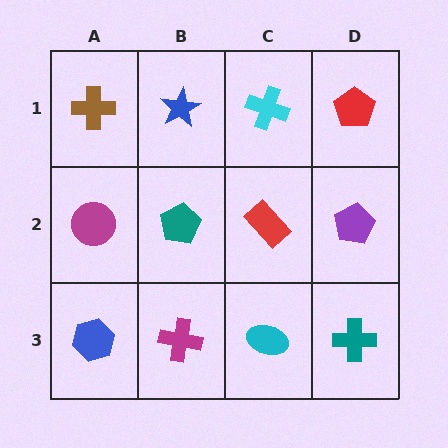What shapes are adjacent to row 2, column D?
A red pentagon (row 1, column D), a teal cross (row 3, column D), a red rectangle (row 2, column C).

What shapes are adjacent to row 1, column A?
A magenta circle (row 2, column A), a blue star (row 1, column B).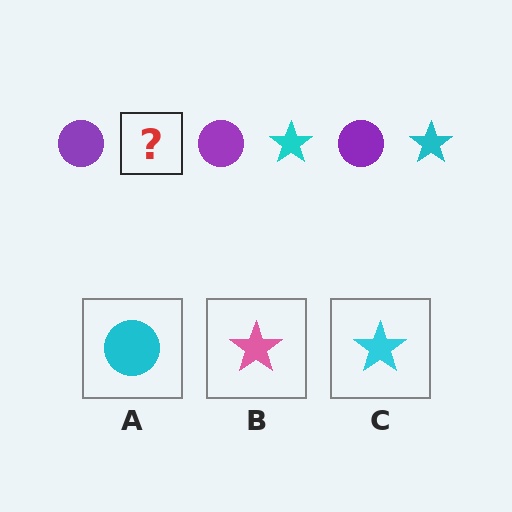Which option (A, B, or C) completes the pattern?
C.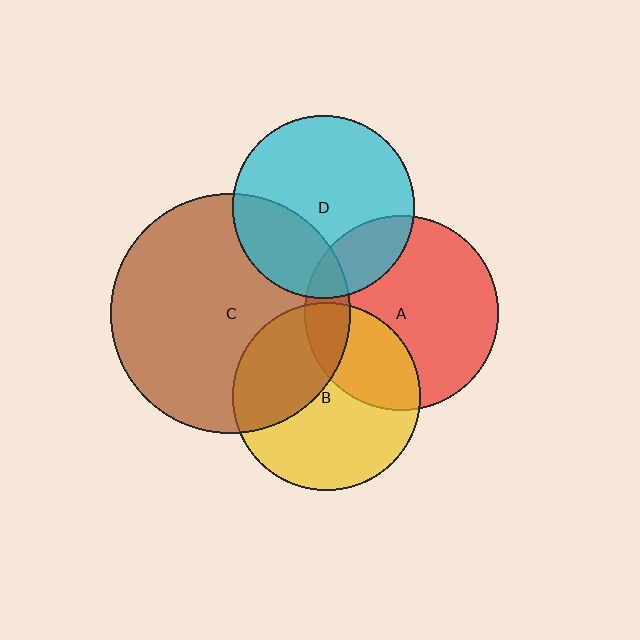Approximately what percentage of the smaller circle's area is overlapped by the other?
Approximately 20%.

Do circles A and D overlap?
Yes.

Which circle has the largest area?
Circle C (brown).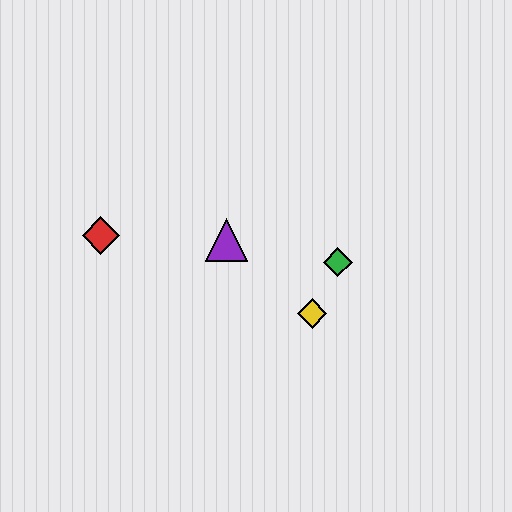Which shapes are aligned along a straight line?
The blue triangle, the yellow diamond, the purple triangle are aligned along a straight line.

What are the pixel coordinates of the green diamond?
The green diamond is at (338, 262).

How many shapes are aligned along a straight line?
3 shapes (the blue triangle, the yellow diamond, the purple triangle) are aligned along a straight line.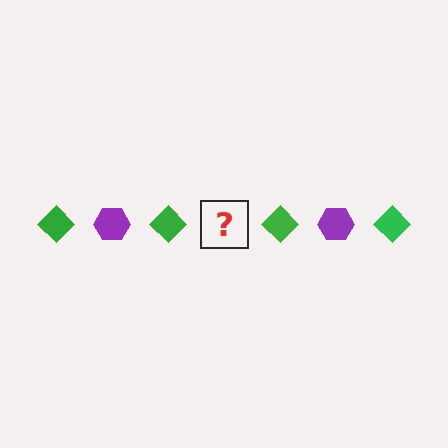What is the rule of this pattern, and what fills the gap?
The rule is that the pattern alternates between green diamond and purple hexagon. The gap should be filled with a purple hexagon.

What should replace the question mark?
The question mark should be replaced with a purple hexagon.